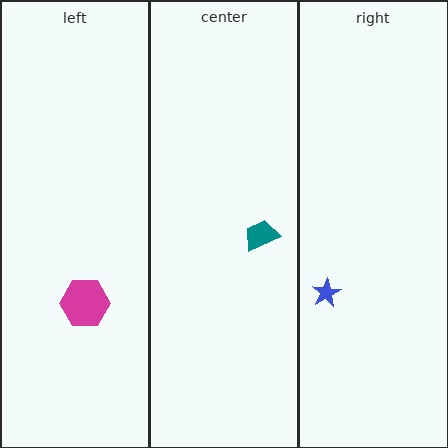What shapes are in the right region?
The blue star.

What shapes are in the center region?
The teal trapezoid.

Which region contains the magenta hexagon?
The left region.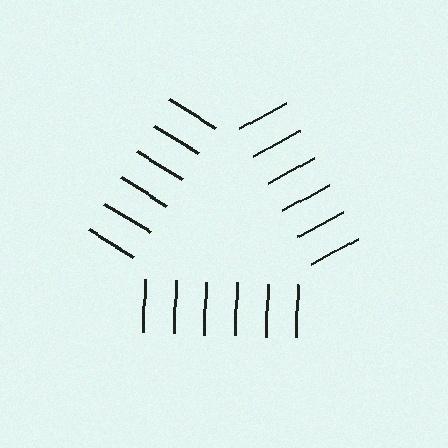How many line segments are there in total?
18 — 6 along each of the 3 edges.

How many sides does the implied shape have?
3 sides — the line-ends trace a triangle.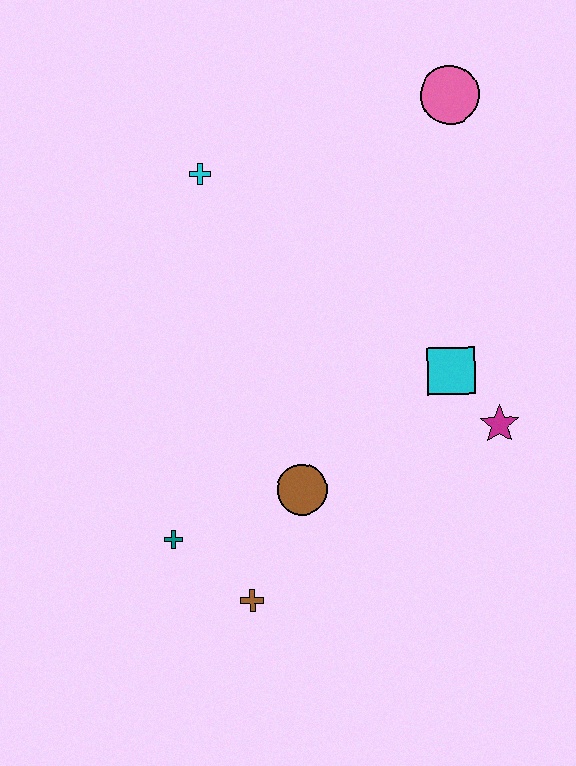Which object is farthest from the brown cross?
The pink circle is farthest from the brown cross.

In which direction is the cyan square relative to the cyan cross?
The cyan square is to the right of the cyan cross.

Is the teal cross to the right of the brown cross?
No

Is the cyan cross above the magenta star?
Yes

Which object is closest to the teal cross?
The brown cross is closest to the teal cross.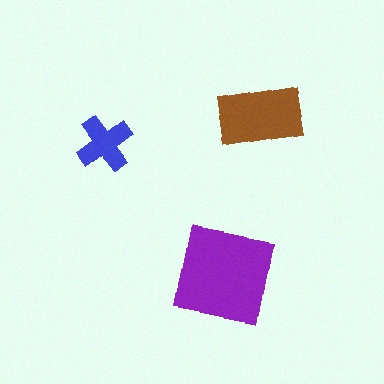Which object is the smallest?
The blue cross.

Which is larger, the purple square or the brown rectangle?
The purple square.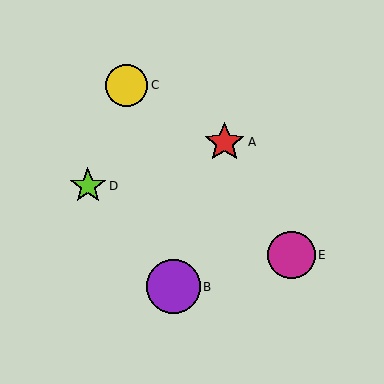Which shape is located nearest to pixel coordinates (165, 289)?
The purple circle (labeled B) at (173, 287) is nearest to that location.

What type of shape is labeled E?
Shape E is a magenta circle.